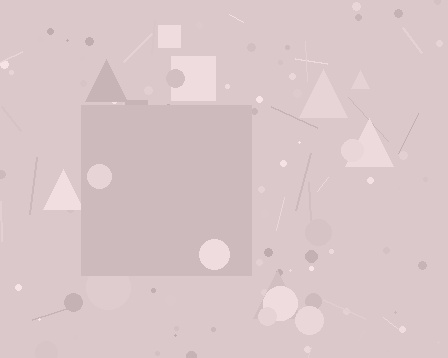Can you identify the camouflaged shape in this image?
The camouflaged shape is a square.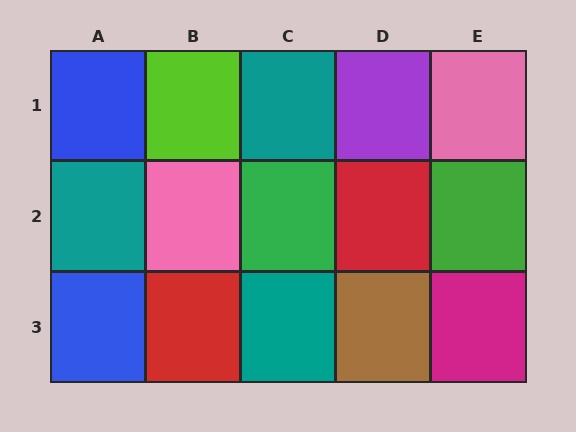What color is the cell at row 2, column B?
Pink.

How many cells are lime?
1 cell is lime.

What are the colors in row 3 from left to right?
Blue, red, teal, brown, magenta.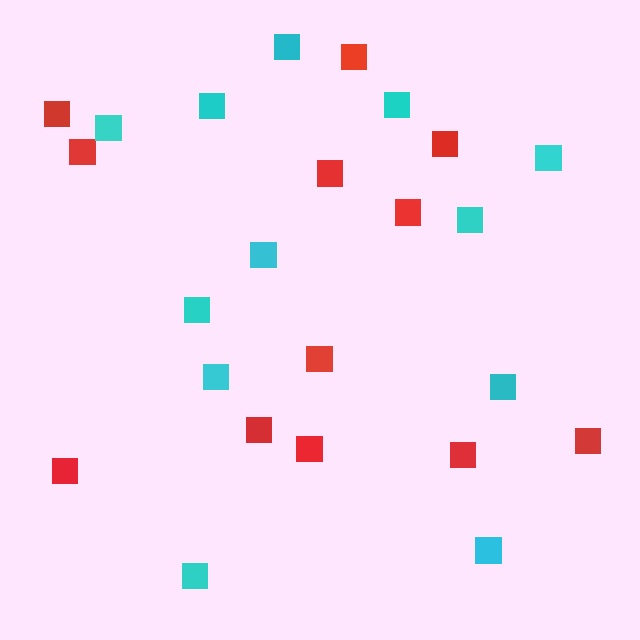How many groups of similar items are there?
There are 2 groups: one group of red squares (12) and one group of cyan squares (12).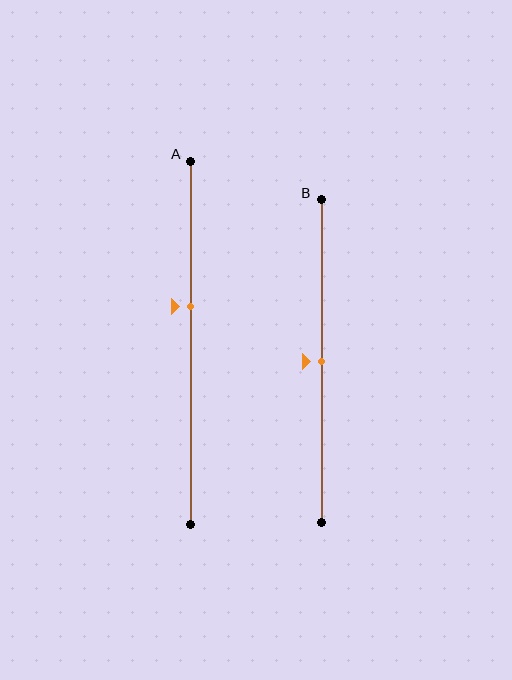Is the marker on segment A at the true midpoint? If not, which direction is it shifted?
No, the marker on segment A is shifted upward by about 10% of the segment length.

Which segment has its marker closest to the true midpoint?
Segment B has its marker closest to the true midpoint.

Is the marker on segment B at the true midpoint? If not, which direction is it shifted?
Yes, the marker on segment B is at the true midpoint.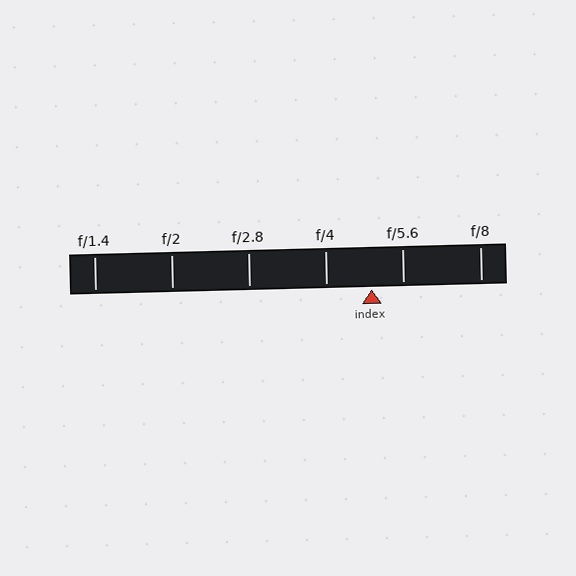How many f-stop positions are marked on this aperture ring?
There are 6 f-stop positions marked.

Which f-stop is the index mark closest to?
The index mark is closest to f/5.6.